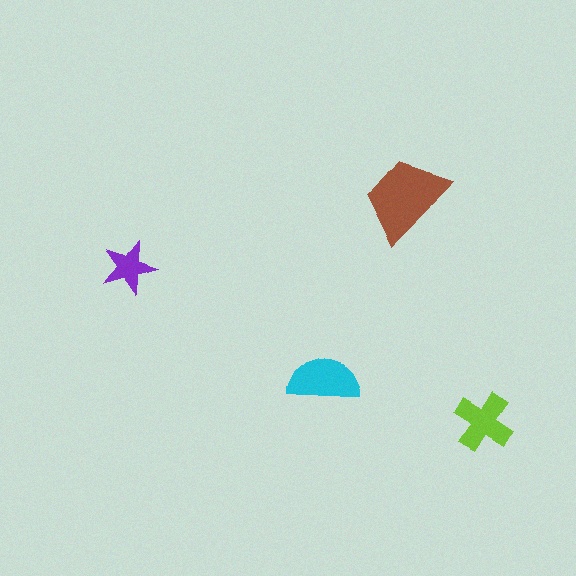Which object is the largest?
The brown trapezoid.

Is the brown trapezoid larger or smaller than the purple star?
Larger.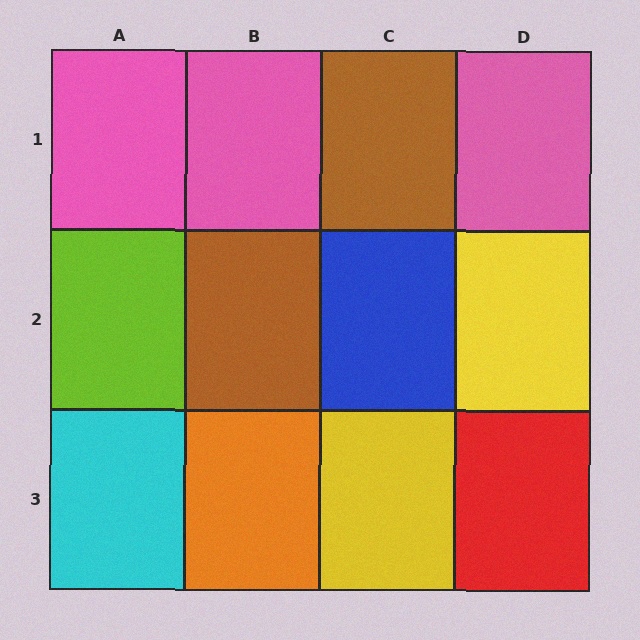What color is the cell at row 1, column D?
Pink.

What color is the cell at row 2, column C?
Blue.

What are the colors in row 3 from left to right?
Cyan, orange, yellow, red.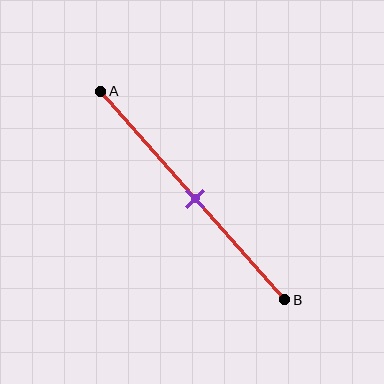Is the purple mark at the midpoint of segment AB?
Yes, the mark is approximately at the midpoint.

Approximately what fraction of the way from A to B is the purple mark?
The purple mark is approximately 50% of the way from A to B.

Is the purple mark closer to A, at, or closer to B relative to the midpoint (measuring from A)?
The purple mark is approximately at the midpoint of segment AB.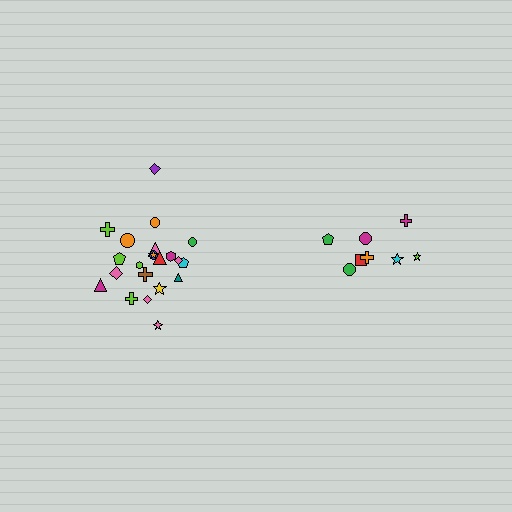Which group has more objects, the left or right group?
The left group.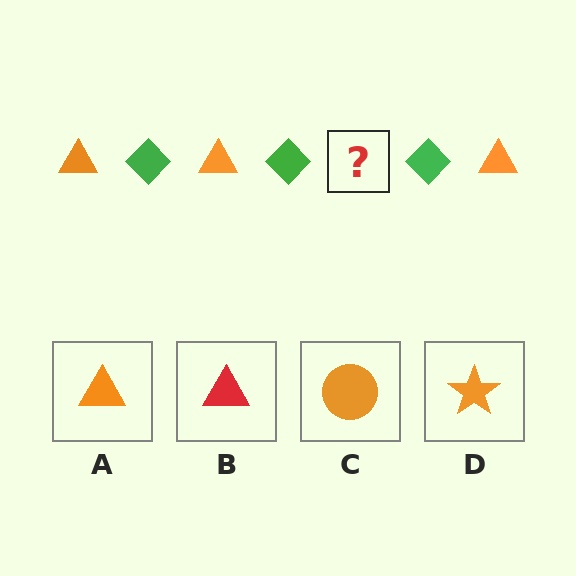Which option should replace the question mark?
Option A.